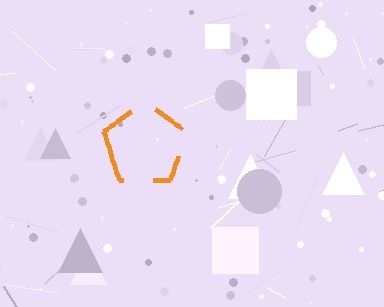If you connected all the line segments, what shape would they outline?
They would outline a pentagon.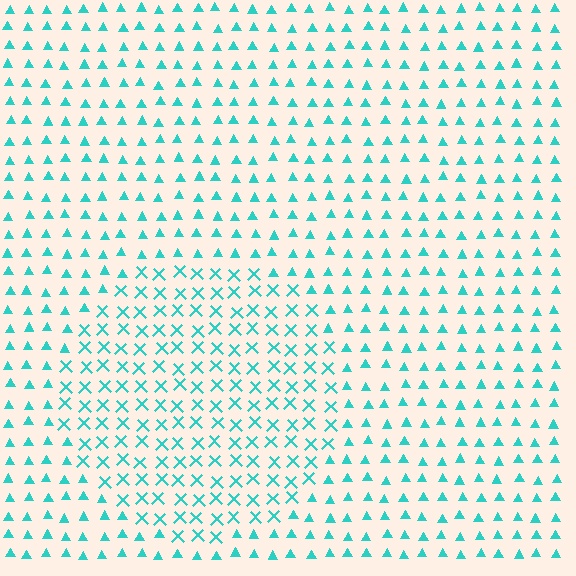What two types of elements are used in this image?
The image uses X marks inside the circle region and triangles outside it.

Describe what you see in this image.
The image is filled with small cyan elements arranged in a uniform grid. A circle-shaped region contains X marks, while the surrounding area contains triangles. The boundary is defined purely by the change in element shape.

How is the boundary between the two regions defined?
The boundary is defined by a change in element shape: X marks inside vs. triangles outside. All elements share the same color and spacing.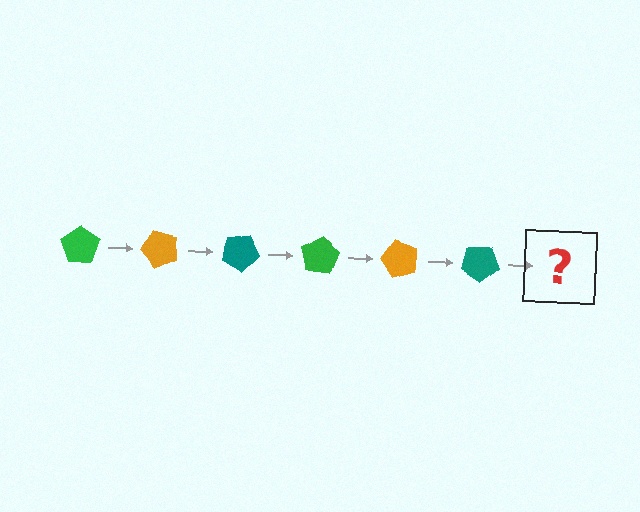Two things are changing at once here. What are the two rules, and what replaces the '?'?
The two rules are that it rotates 50 degrees each step and the color cycles through green, orange, and teal. The '?' should be a green pentagon, rotated 300 degrees from the start.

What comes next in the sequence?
The next element should be a green pentagon, rotated 300 degrees from the start.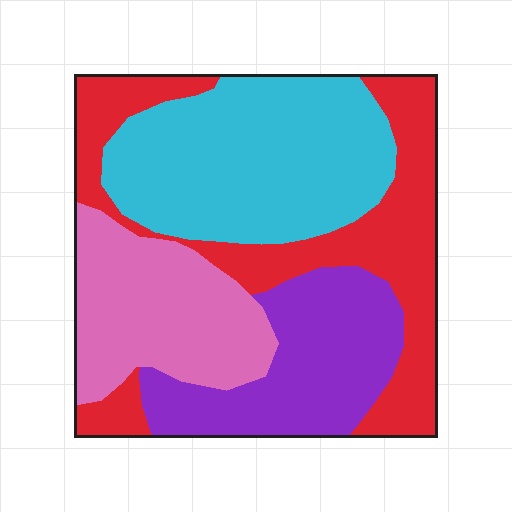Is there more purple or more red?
Red.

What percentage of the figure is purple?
Purple covers about 20% of the figure.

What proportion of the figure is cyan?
Cyan takes up between a sixth and a third of the figure.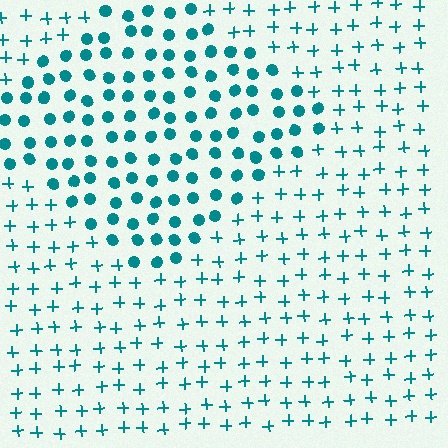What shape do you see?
I see a diamond.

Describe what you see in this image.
The image is filled with small teal elements arranged in a uniform grid. A diamond-shaped region contains circles, while the surrounding area contains plus signs. The boundary is defined purely by the change in element shape.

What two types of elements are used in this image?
The image uses circles inside the diamond region and plus signs outside it.